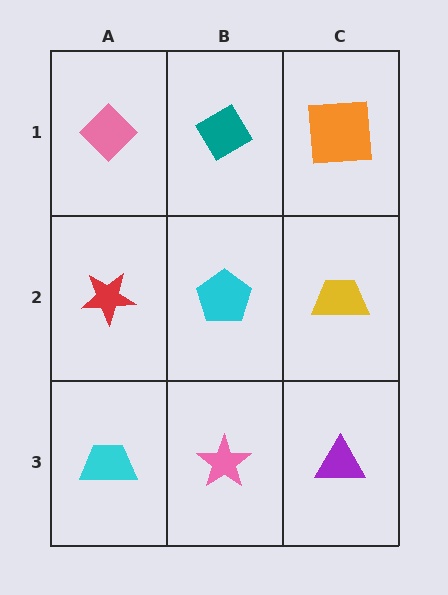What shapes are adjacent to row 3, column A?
A red star (row 2, column A), a pink star (row 3, column B).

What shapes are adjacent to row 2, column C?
An orange square (row 1, column C), a purple triangle (row 3, column C), a cyan pentagon (row 2, column B).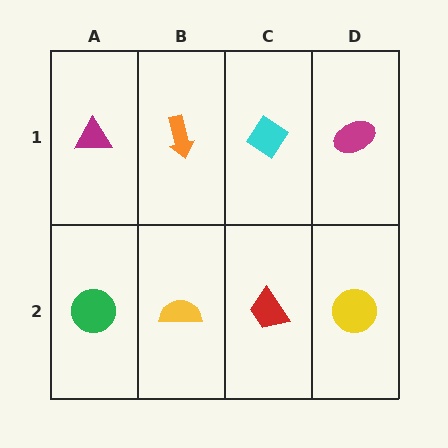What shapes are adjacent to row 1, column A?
A green circle (row 2, column A), an orange arrow (row 1, column B).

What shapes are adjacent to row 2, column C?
A cyan diamond (row 1, column C), a yellow semicircle (row 2, column B), a yellow circle (row 2, column D).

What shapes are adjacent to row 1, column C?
A red trapezoid (row 2, column C), an orange arrow (row 1, column B), a magenta ellipse (row 1, column D).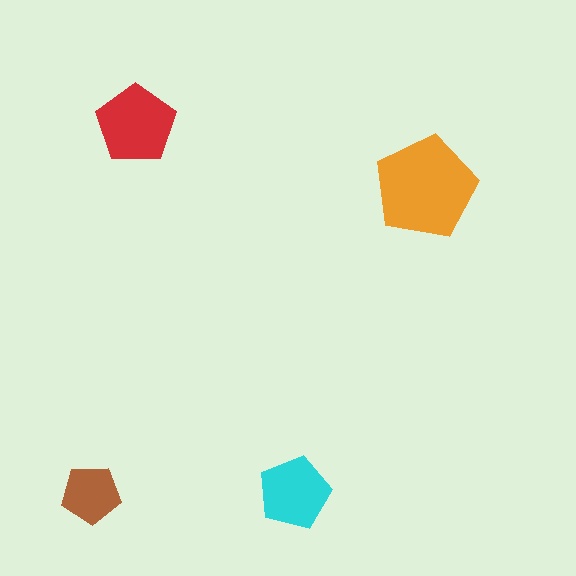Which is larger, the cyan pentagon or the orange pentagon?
The orange one.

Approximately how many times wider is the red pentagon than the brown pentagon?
About 1.5 times wider.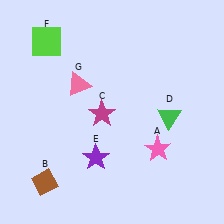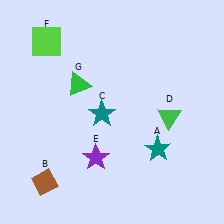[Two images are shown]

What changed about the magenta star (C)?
In Image 1, C is magenta. In Image 2, it changed to teal.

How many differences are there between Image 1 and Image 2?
There are 3 differences between the two images.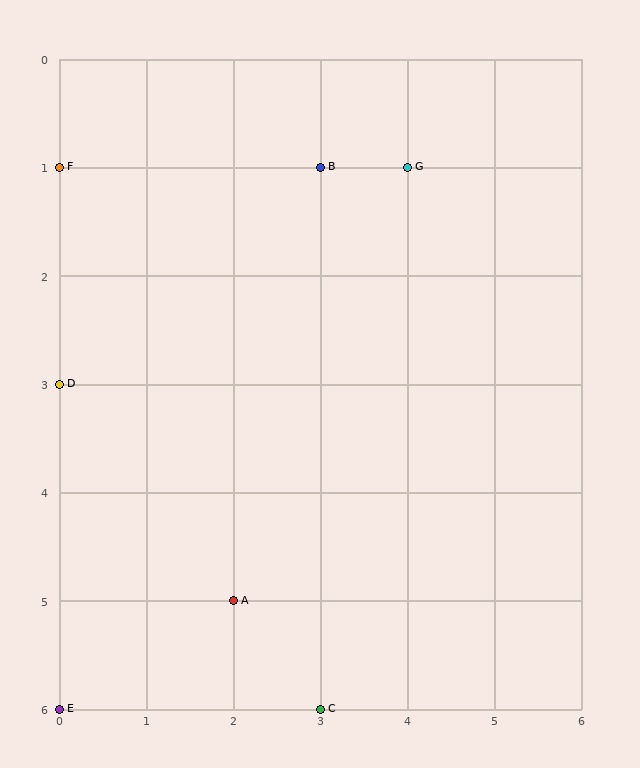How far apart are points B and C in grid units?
Points B and C are 5 rows apart.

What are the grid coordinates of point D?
Point D is at grid coordinates (0, 3).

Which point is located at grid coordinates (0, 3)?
Point D is at (0, 3).